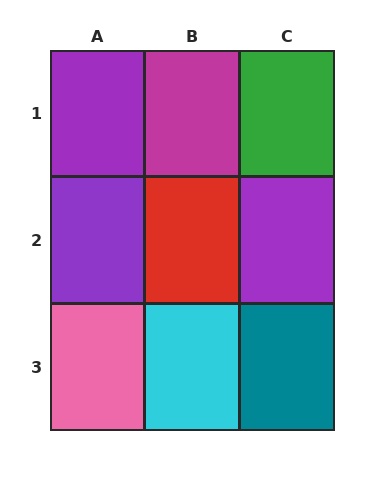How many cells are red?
1 cell is red.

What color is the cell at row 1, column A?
Purple.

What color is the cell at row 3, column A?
Pink.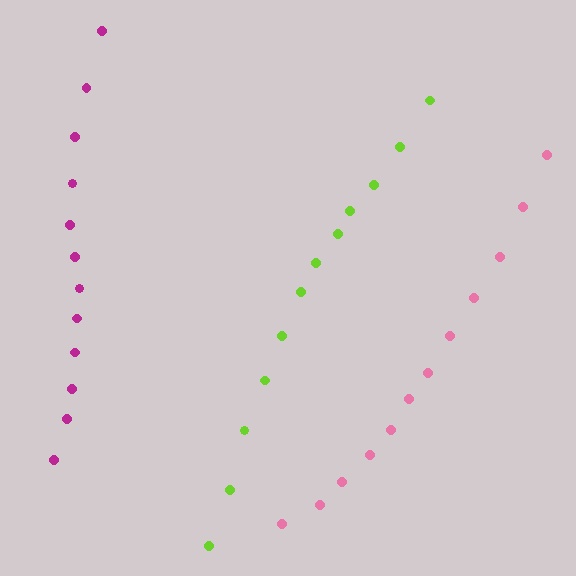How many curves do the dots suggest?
There are 3 distinct paths.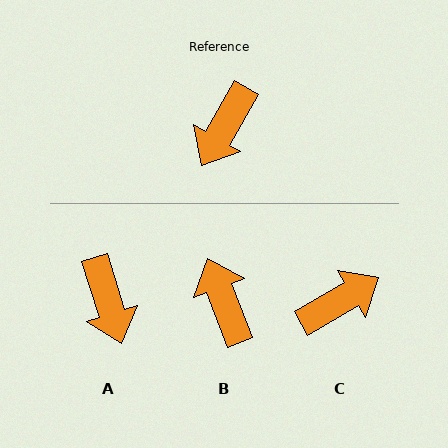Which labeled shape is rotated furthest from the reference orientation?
C, about 150 degrees away.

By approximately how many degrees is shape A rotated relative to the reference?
Approximately 47 degrees counter-clockwise.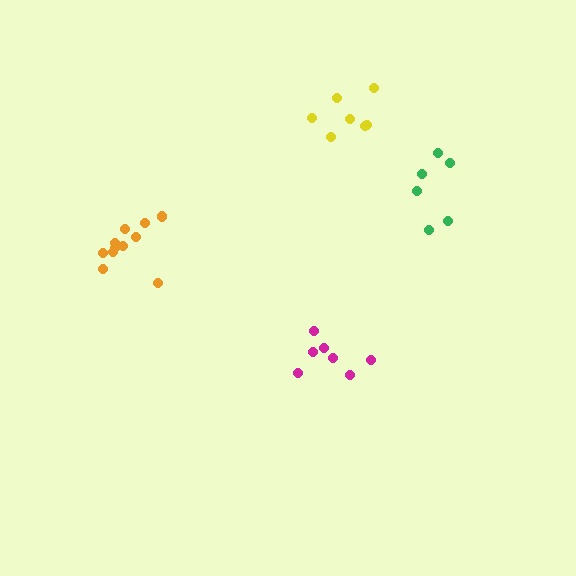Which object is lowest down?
The magenta cluster is bottommost.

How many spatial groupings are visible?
There are 4 spatial groupings.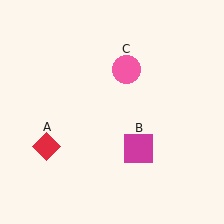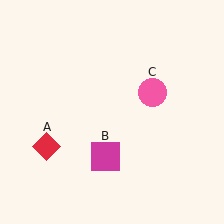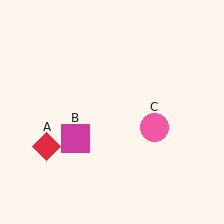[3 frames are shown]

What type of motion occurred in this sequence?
The magenta square (object B), pink circle (object C) rotated clockwise around the center of the scene.